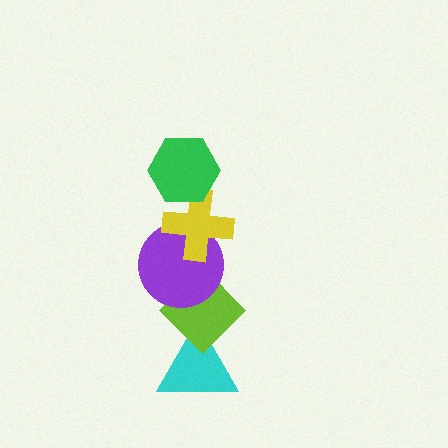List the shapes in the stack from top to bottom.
From top to bottom: the green hexagon, the yellow cross, the purple circle, the lime diamond, the cyan triangle.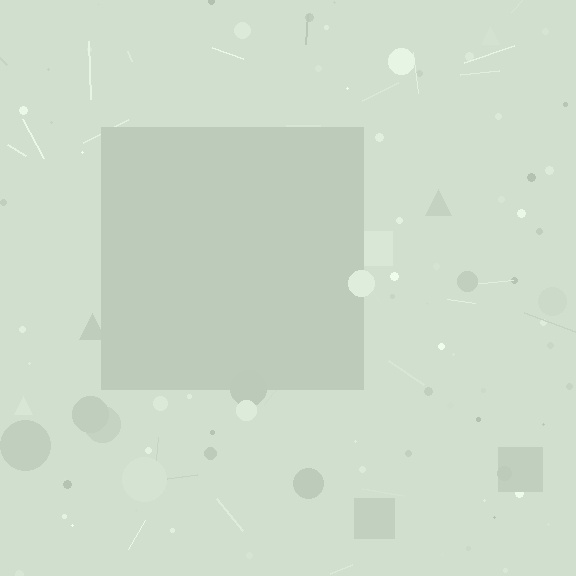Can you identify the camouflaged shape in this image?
The camouflaged shape is a square.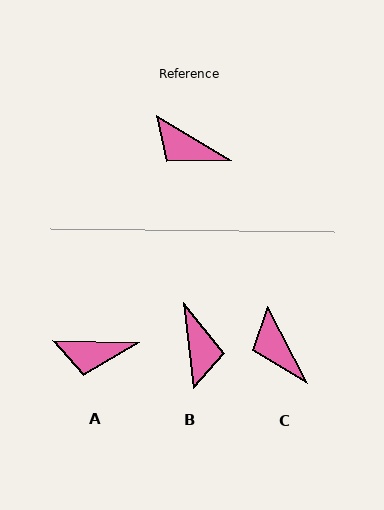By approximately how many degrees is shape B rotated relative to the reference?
Approximately 127 degrees counter-clockwise.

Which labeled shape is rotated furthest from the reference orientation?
B, about 127 degrees away.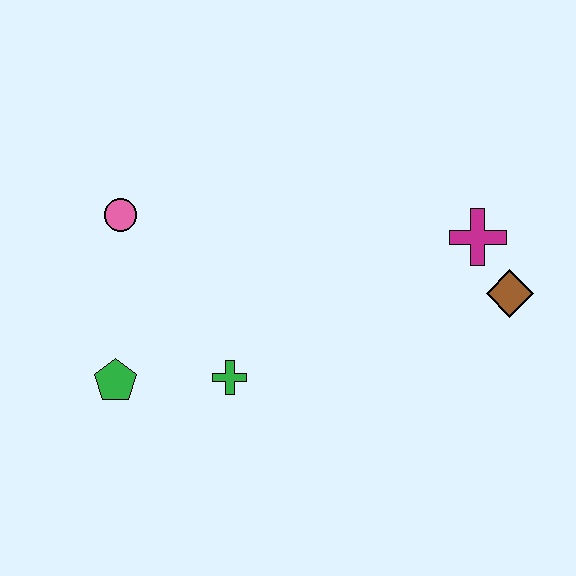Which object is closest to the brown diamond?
The magenta cross is closest to the brown diamond.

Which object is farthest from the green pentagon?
The brown diamond is farthest from the green pentagon.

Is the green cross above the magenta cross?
No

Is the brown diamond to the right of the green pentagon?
Yes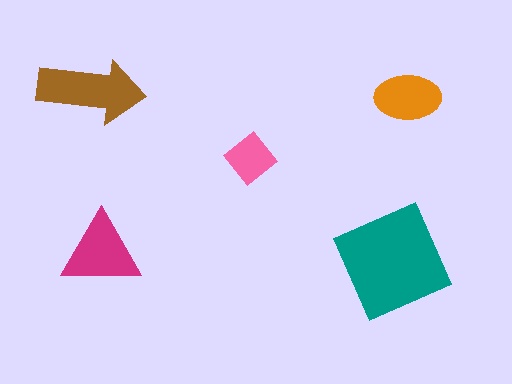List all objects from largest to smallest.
The teal diamond, the brown arrow, the magenta triangle, the orange ellipse, the pink diamond.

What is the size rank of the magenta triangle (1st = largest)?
3rd.